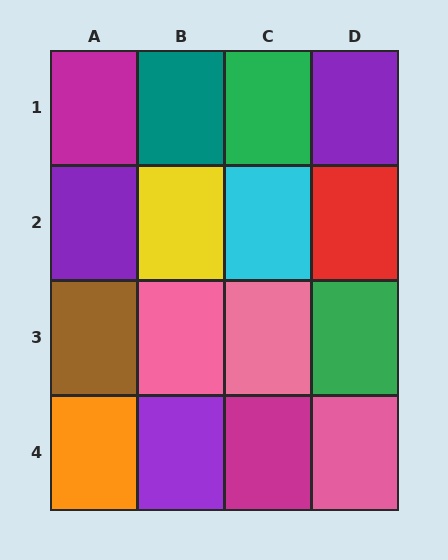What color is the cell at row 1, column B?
Teal.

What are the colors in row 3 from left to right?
Brown, pink, pink, green.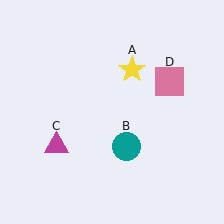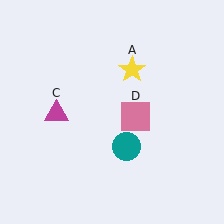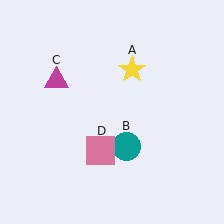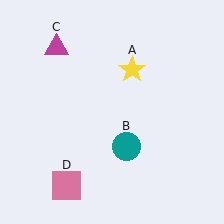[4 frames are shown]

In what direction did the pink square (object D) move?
The pink square (object D) moved down and to the left.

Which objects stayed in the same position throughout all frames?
Yellow star (object A) and teal circle (object B) remained stationary.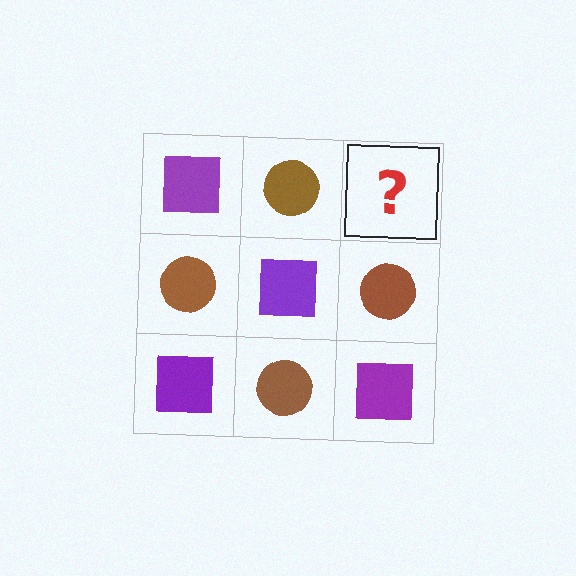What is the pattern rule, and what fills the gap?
The rule is that it alternates purple square and brown circle in a checkerboard pattern. The gap should be filled with a purple square.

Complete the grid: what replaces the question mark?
The question mark should be replaced with a purple square.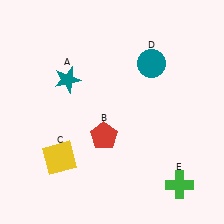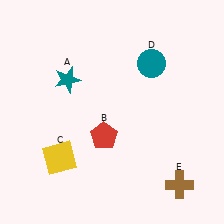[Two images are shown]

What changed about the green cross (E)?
In Image 1, E is green. In Image 2, it changed to brown.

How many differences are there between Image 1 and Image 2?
There is 1 difference between the two images.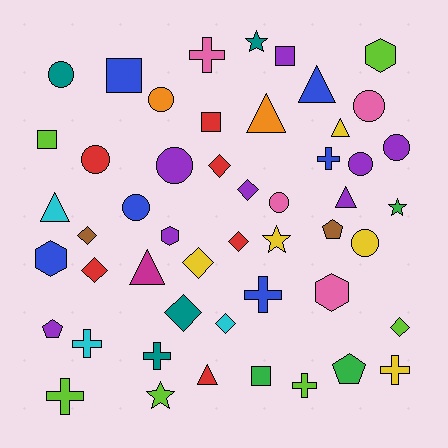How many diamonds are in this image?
There are 9 diamonds.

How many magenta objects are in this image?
There is 1 magenta object.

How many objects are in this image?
There are 50 objects.